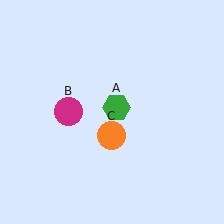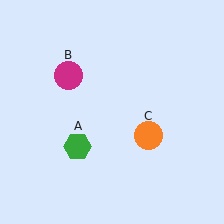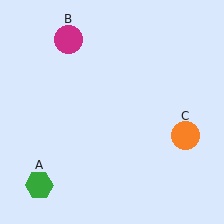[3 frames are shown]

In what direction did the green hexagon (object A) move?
The green hexagon (object A) moved down and to the left.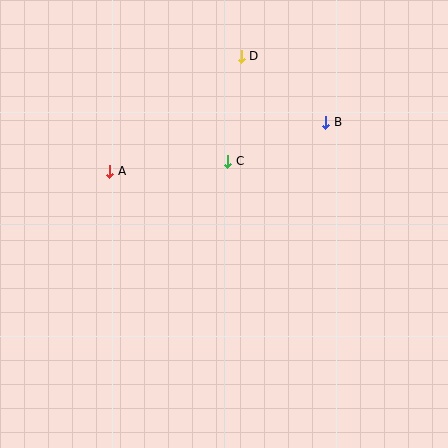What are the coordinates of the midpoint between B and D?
The midpoint between B and D is at (283, 89).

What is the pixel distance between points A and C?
The distance between A and C is 119 pixels.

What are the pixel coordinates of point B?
Point B is at (326, 122).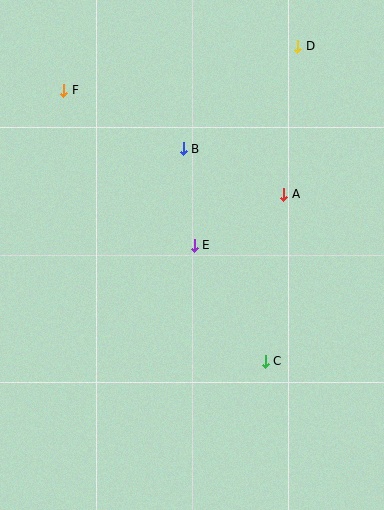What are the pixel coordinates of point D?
Point D is at (298, 46).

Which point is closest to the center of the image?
Point E at (194, 245) is closest to the center.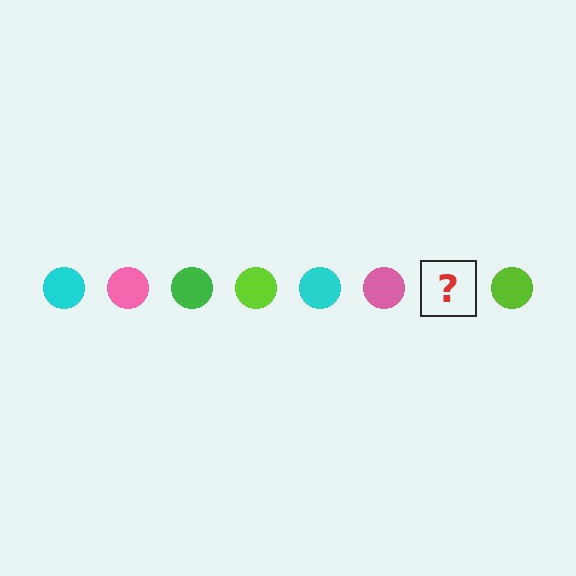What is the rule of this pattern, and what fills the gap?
The rule is that the pattern cycles through cyan, pink, green, lime circles. The gap should be filled with a green circle.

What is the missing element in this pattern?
The missing element is a green circle.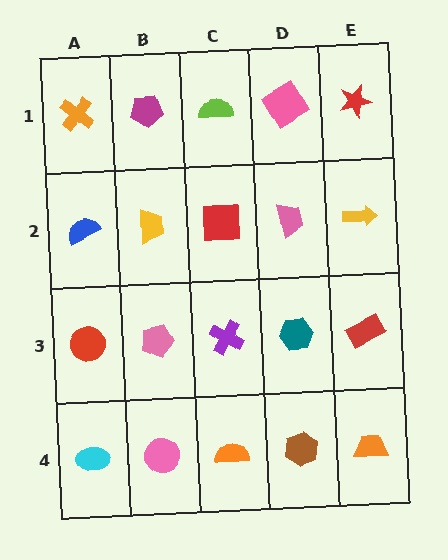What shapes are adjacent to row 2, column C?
A lime semicircle (row 1, column C), a purple cross (row 3, column C), a yellow trapezoid (row 2, column B), a pink trapezoid (row 2, column D).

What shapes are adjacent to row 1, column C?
A red square (row 2, column C), a magenta pentagon (row 1, column B), a pink diamond (row 1, column D).